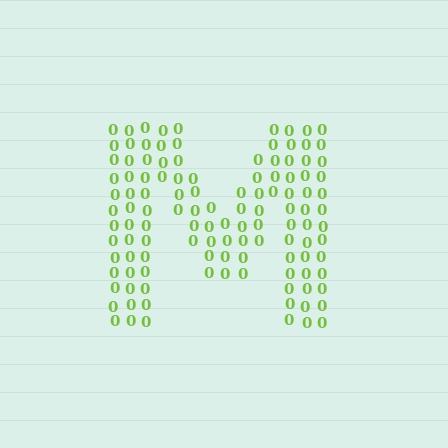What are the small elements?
The small elements are digit 0's.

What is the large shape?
The large shape is the letter M.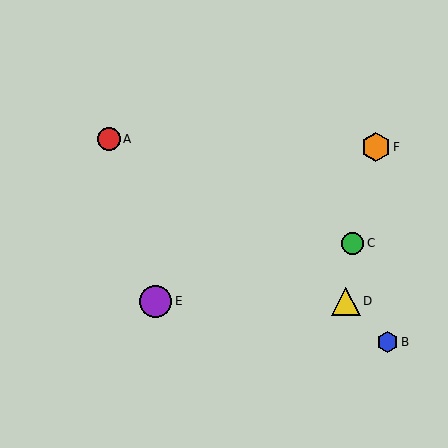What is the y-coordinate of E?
Object E is at y≈301.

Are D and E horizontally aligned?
Yes, both are at y≈301.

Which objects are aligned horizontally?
Objects D, E are aligned horizontally.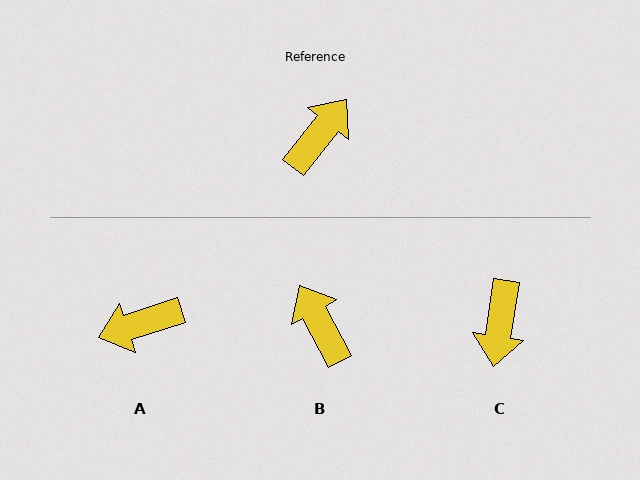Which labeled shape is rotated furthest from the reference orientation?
C, about 150 degrees away.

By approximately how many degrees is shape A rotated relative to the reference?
Approximately 147 degrees counter-clockwise.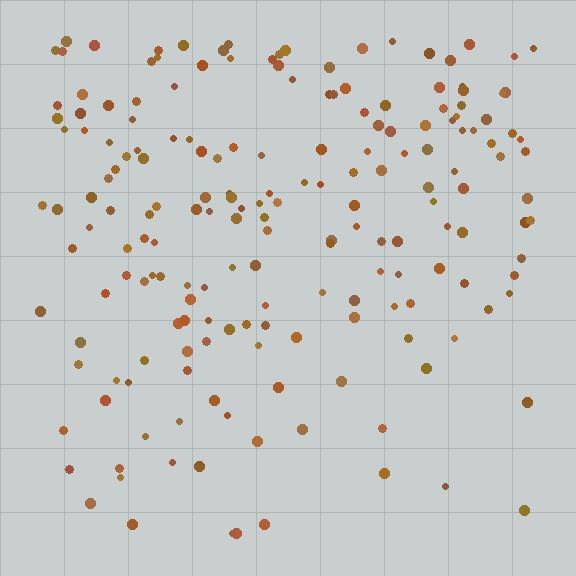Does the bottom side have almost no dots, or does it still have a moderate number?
Still a moderate number, just noticeably fewer than the top.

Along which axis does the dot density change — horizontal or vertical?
Vertical.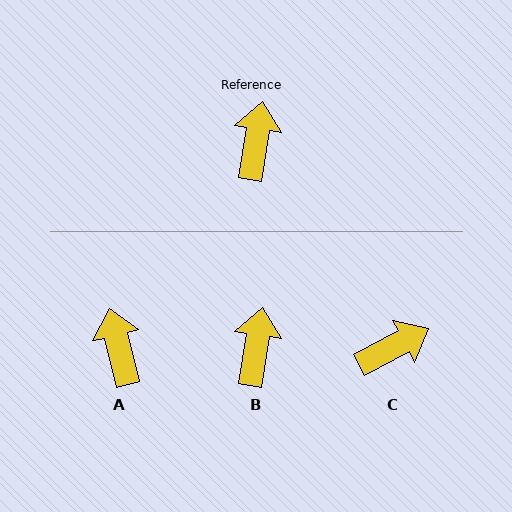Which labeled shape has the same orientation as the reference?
B.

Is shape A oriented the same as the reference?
No, it is off by about 23 degrees.